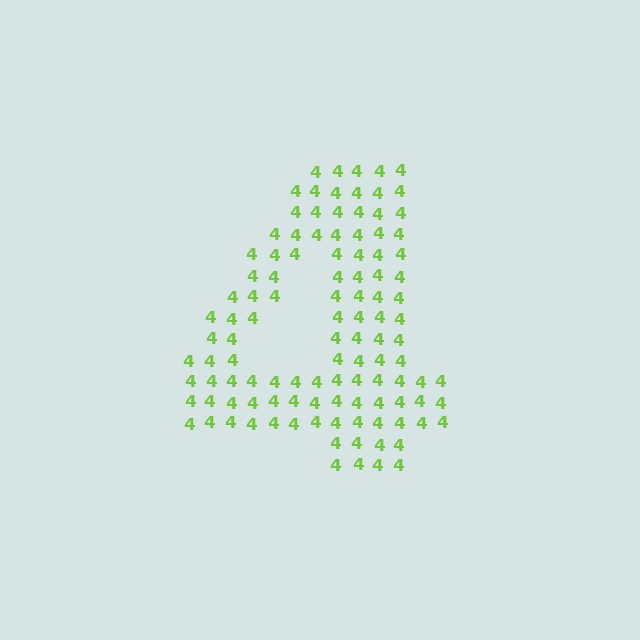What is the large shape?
The large shape is the digit 4.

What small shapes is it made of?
It is made of small digit 4's.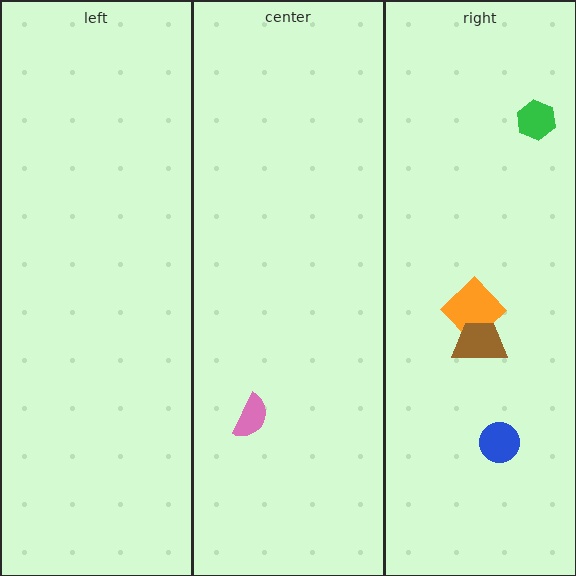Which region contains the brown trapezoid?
The right region.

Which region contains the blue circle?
The right region.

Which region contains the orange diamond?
The right region.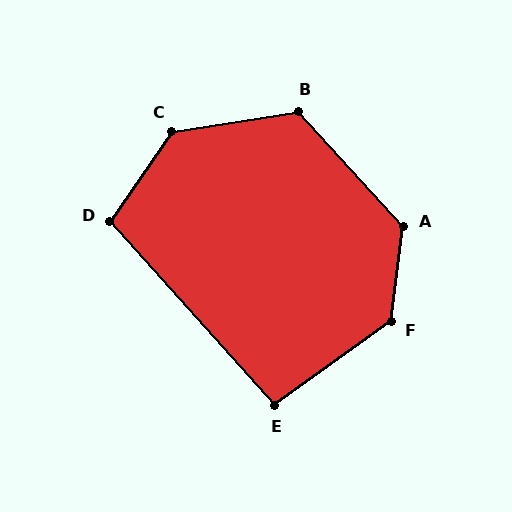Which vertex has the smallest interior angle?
E, at approximately 96 degrees.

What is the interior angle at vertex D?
Approximately 104 degrees (obtuse).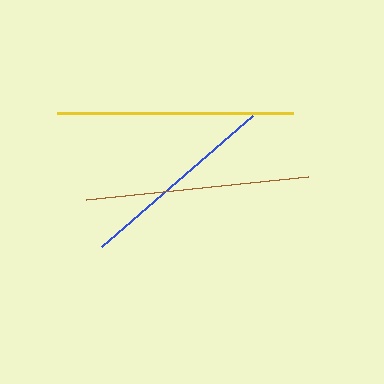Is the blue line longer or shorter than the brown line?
The brown line is longer than the blue line.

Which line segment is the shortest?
The blue line is the shortest at approximately 200 pixels.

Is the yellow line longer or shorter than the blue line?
The yellow line is longer than the blue line.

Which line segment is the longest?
The yellow line is the longest at approximately 236 pixels.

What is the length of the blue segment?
The blue segment is approximately 200 pixels long.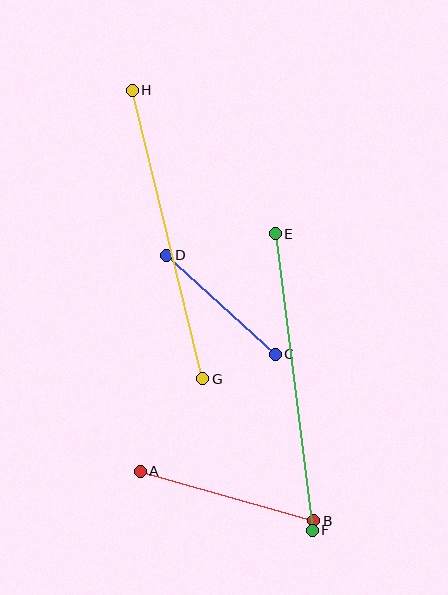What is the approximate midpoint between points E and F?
The midpoint is at approximately (294, 382) pixels.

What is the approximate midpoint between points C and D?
The midpoint is at approximately (221, 305) pixels.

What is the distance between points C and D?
The distance is approximately 147 pixels.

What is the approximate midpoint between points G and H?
The midpoint is at approximately (167, 234) pixels.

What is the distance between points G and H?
The distance is approximately 297 pixels.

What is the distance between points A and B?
The distance is approximately 180 pixels.